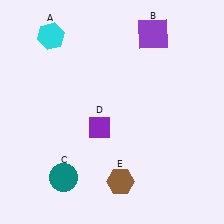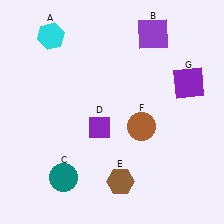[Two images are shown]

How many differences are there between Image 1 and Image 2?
There are 2 differences between the two images.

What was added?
A brown circle (F), a purple square (G) were added in Image 2.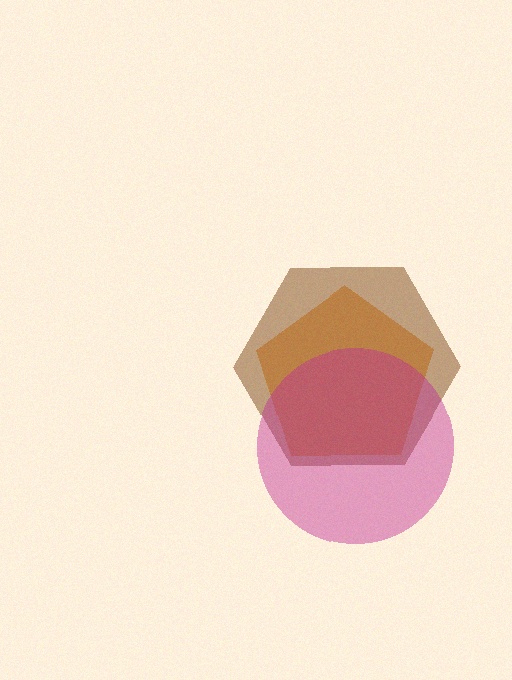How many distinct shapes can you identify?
There are 3 distinct shapes: an orange pentagon, a brown hexagon, a magenta circle.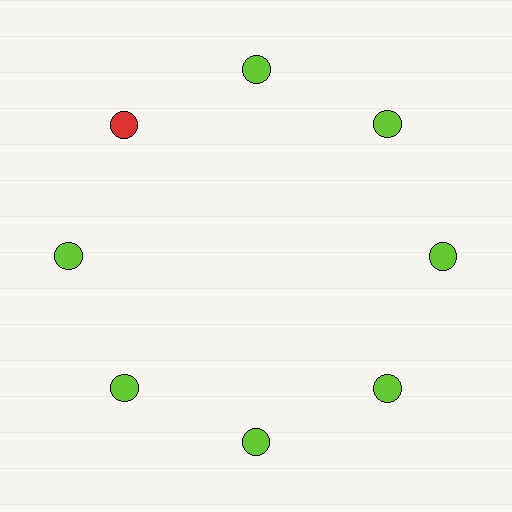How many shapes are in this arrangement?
There are 8 shapes arranged in a ring pattern.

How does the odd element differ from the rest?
It has a different color: red instead of lime.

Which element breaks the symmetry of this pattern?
The red circle at roughly the 10 o'clock position breaks the symmetry. All other shapes are lime circles.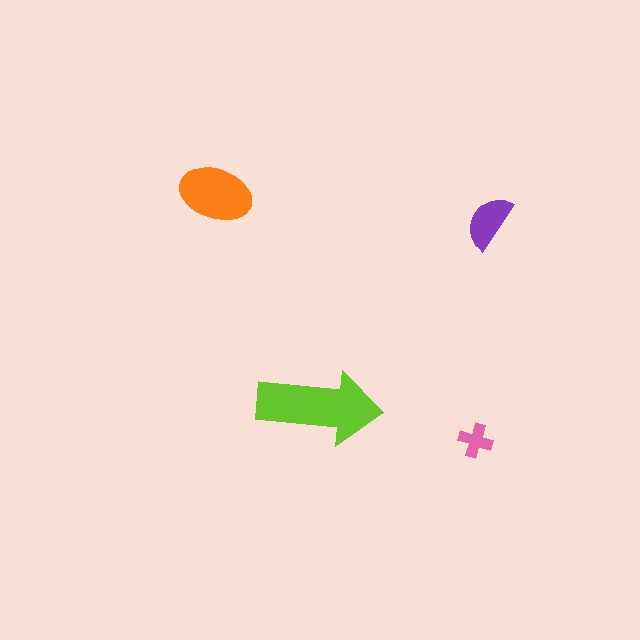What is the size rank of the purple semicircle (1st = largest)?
3rd.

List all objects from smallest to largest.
The pink cross, the purple semicircle, the orange ellipse, the lime arrow.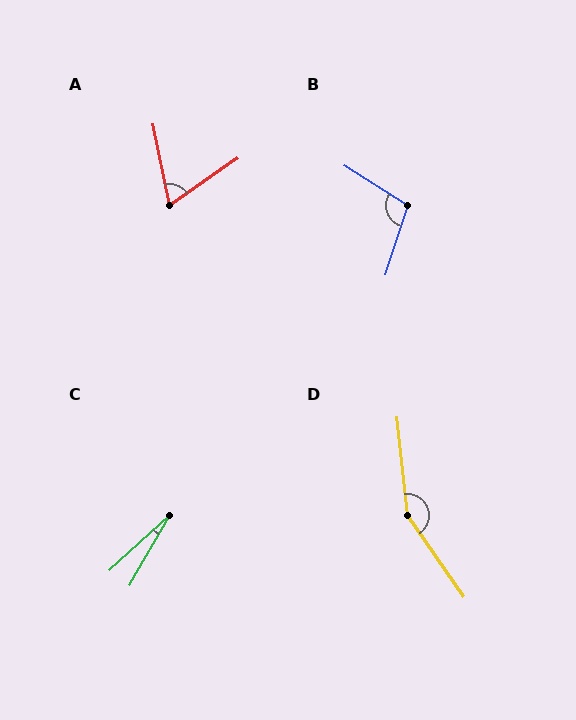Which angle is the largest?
D, at approximately 152 degrees.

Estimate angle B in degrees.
Approximately 104 degrees.